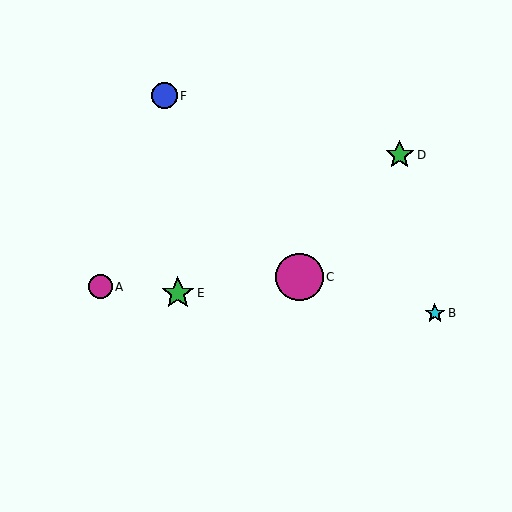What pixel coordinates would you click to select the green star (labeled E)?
Click at (178, 293) to select the green star E.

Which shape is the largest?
The magenta circle (labeled C) is the largest.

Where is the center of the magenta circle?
The center of the magenta circle is at (299, 277).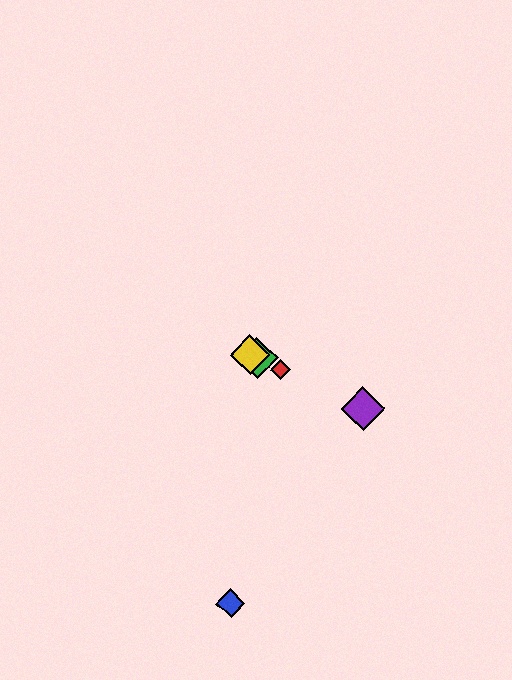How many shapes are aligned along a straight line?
4 shapes (the red diamond, the green diamond, the yellow diamond, the purple diamond) are aligned along a straight line.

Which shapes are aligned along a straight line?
The red diamond, the green diamond, the yellow diamond, the purple diamond are aligned along a straight line.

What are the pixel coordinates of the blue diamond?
The blue diamond is at (231, 603).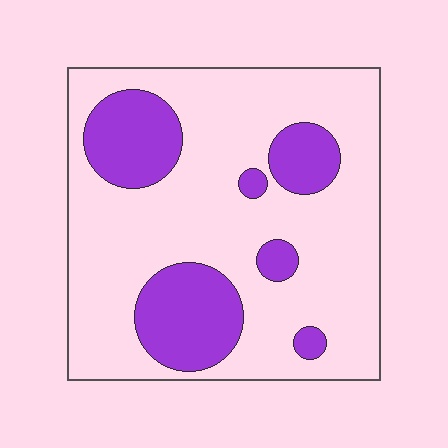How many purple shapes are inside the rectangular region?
6.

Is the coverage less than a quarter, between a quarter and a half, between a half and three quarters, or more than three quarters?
Less than a quarter.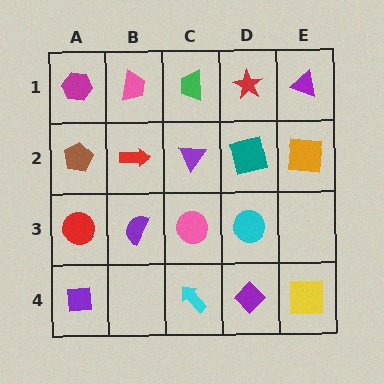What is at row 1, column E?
A purple triangle.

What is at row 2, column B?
A red arrow.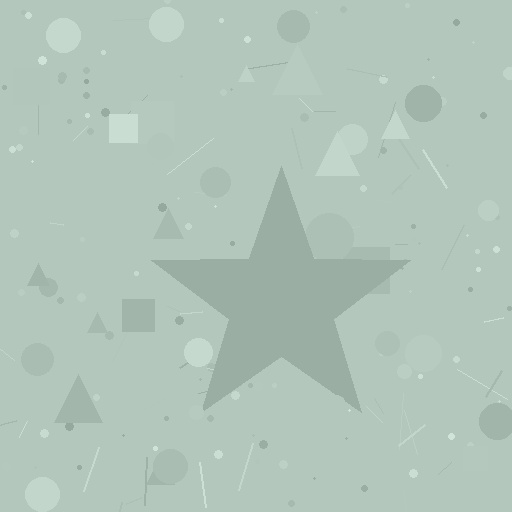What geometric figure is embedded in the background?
A star is embedded in the background.